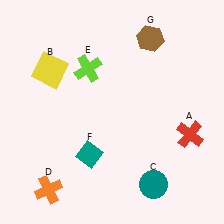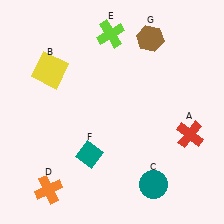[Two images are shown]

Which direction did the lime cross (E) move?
The lime cross (E) moved up.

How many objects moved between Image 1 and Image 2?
1 object moved between the two images.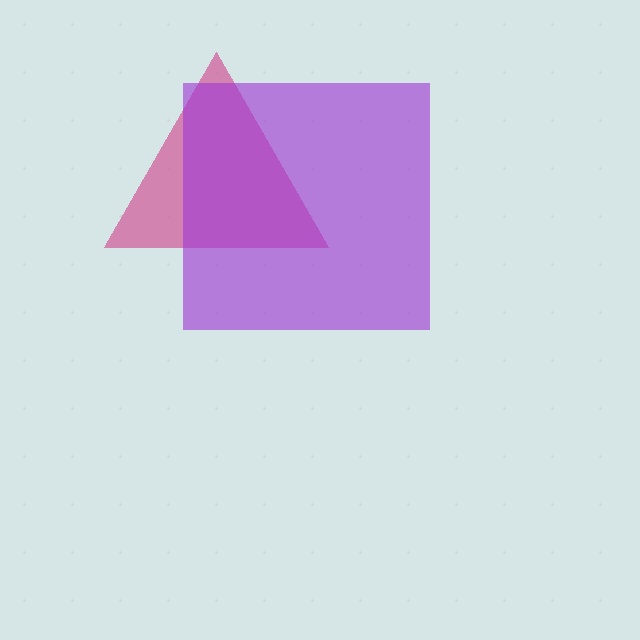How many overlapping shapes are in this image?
There are 2 overlapping shapes in the image.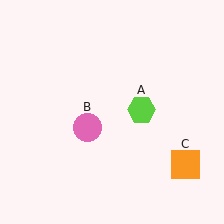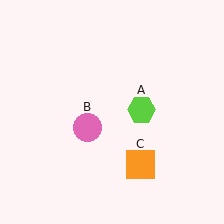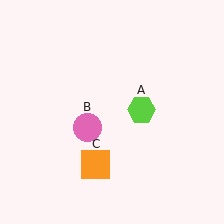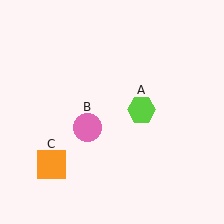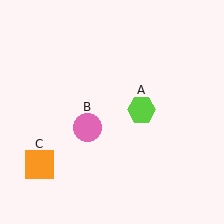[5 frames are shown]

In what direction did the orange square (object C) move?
The orange square (object C) moved left.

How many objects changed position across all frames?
1 object changed position: orange square (object C).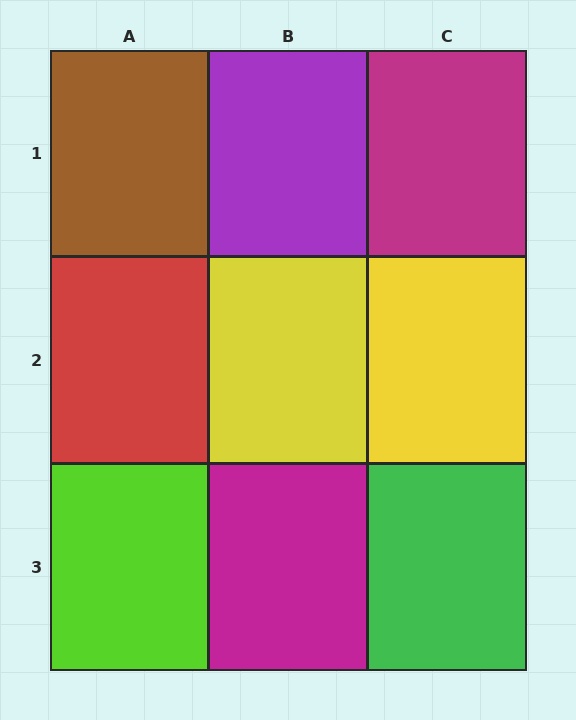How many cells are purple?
1 cell is purple.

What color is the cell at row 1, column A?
Brown.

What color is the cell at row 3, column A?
Lime.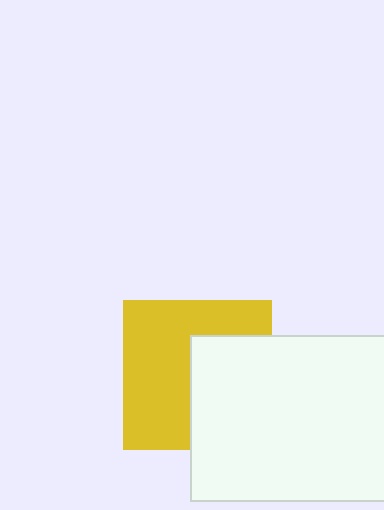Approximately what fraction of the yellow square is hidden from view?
Roughly 42% of the yellow square is hidden behind the white rectangle.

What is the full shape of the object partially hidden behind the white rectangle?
The partially hidden object is a yellow square.